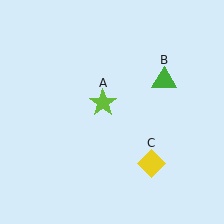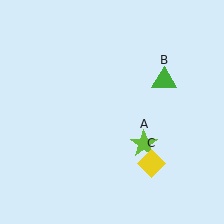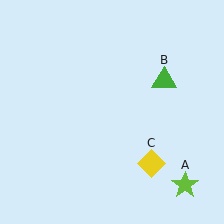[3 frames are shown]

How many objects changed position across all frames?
1 object changed position: lime star (object A).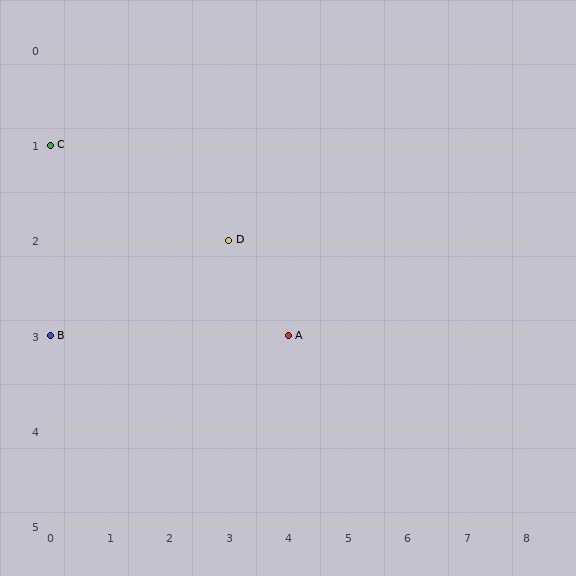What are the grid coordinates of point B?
Point B is at grid coordinates (0, 3).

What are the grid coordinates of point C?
Point C is at grid coordinates (0, 1).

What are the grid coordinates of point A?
Point A is at grid coordinates (4, 3).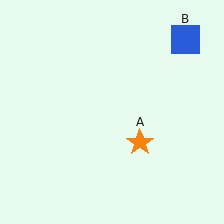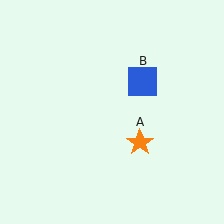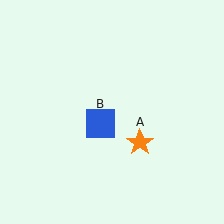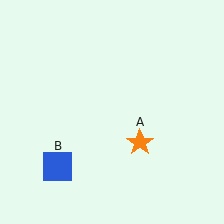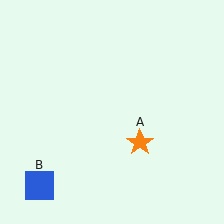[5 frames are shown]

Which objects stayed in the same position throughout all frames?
Orange star (object A) remained stationary.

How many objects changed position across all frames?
1 object changed position: blue square (object B).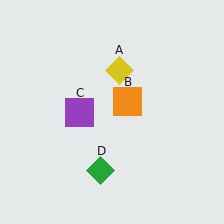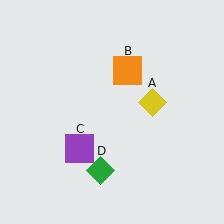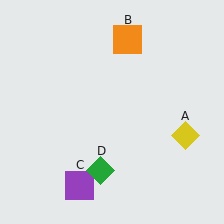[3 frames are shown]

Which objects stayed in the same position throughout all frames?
Green diamond (object D) remained stationary.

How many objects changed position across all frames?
3 objects changed position: yellow diamond (object A), orange square (object B), purple square (object C).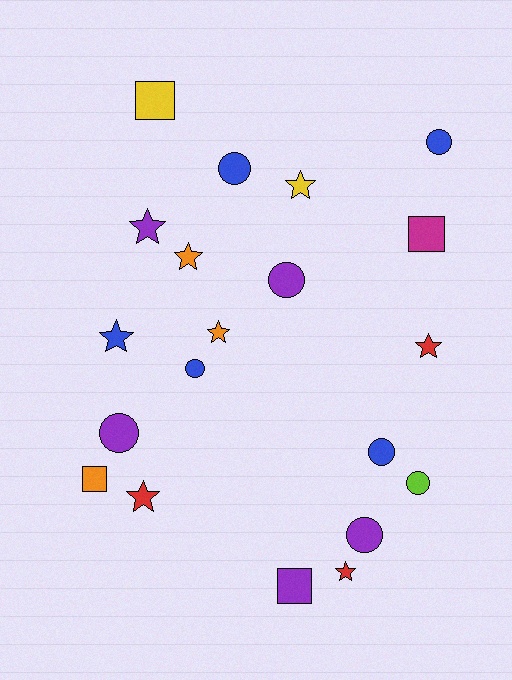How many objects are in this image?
There are 20 objects.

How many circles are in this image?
There are 8 circles.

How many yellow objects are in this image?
There are 2 yellow objects.